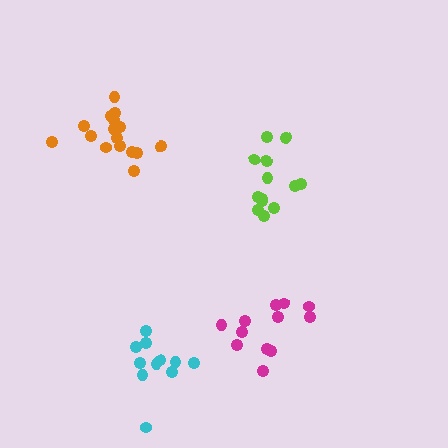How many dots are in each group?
Group 1: 13 dots, Group 2: 12 dots, Group 3: 17 dots, Group 4: 11 dots (53 total).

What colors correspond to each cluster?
The clusters are colored: lime, magenta, orange, cyan.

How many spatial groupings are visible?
There are 4 spatial groupings.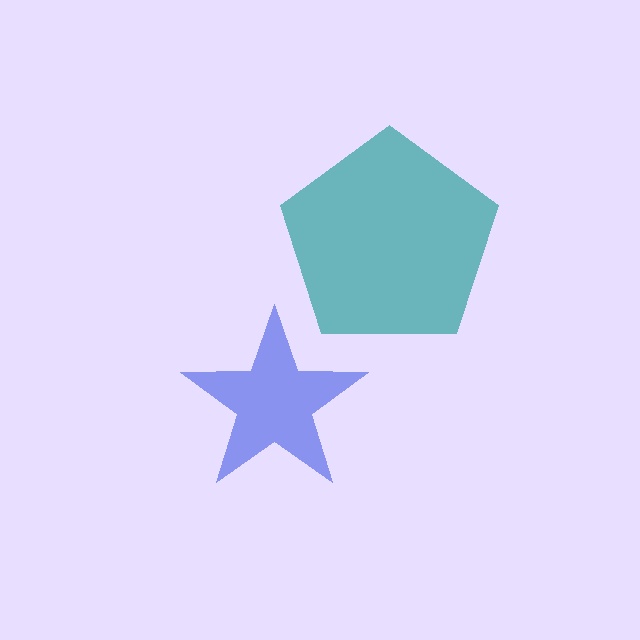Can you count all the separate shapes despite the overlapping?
Yes, there are 2 separate shapes.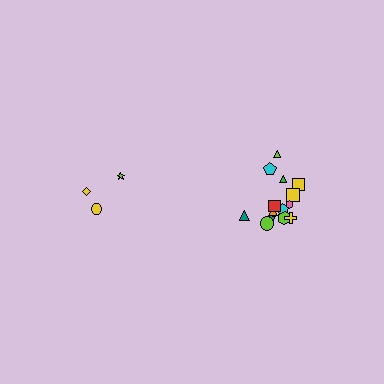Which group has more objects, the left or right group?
The right group.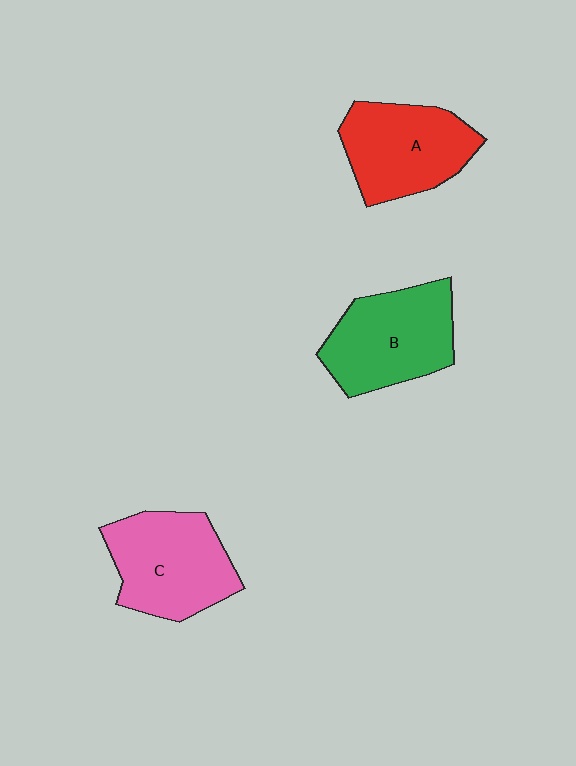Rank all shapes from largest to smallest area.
From largest to smallest: B (green), C (pink), A (red).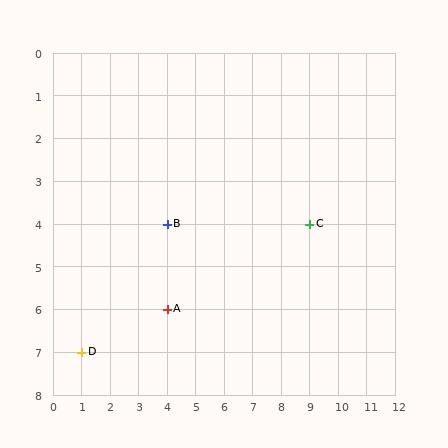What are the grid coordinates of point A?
Point A is at grid coordinates (4, 6).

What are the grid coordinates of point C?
Point C is at grid coordinates (9, 4).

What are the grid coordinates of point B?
Point B is at grid coordinates (4, 4).